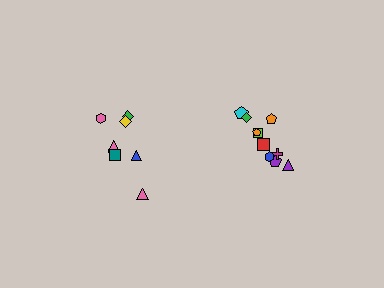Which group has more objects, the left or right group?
The right group.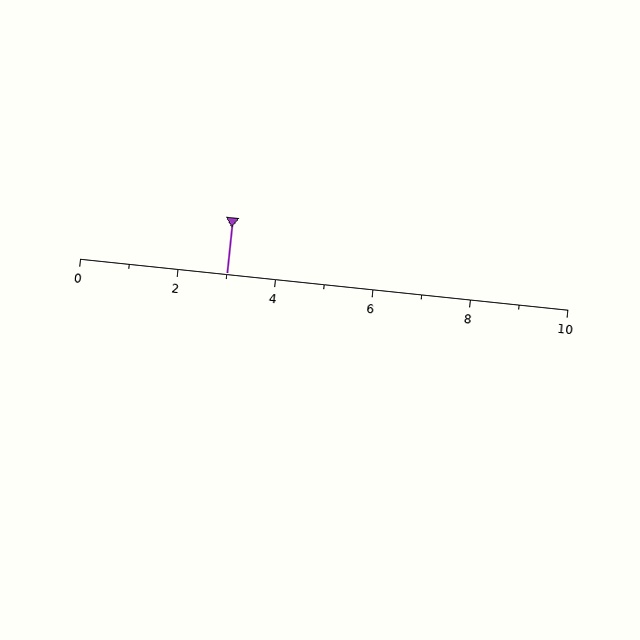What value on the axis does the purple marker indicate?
The marker indicates approximately 3.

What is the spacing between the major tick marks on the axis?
The major ticks are spaced 2 apart.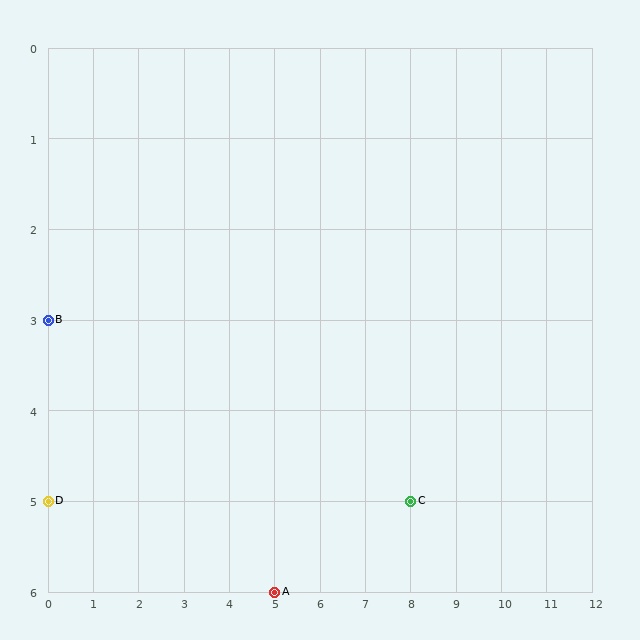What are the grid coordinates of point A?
Point A is at grid coordinates (5, 6).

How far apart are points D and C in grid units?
Points D and C are 8 columns apart.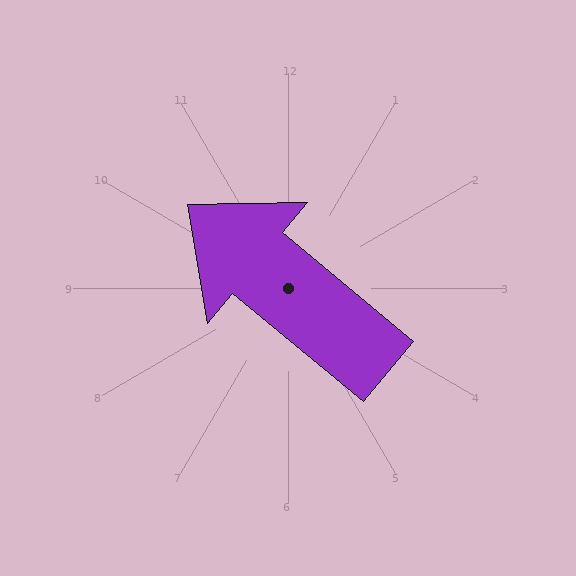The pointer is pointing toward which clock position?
Roughly 10 o'clock.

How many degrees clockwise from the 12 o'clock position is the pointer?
Approximately 310 degrees.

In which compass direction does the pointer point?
Northwest.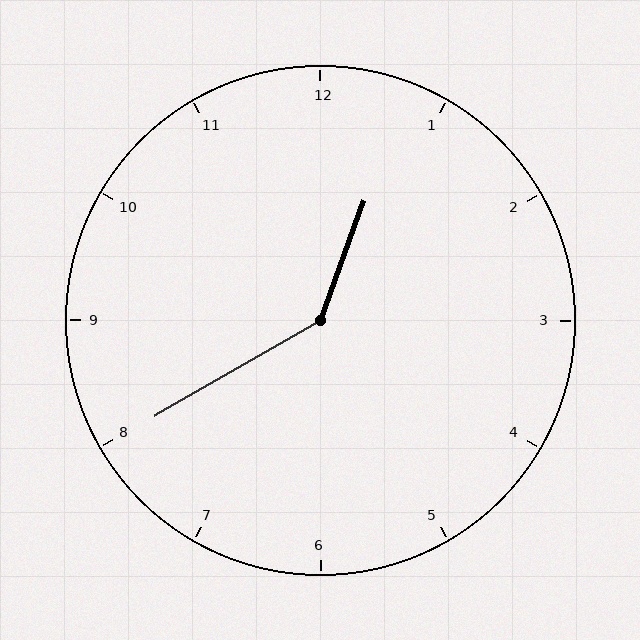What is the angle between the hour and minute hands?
Approximately 140 degrees.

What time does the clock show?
12:40.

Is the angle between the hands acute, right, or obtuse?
It is obtuse.